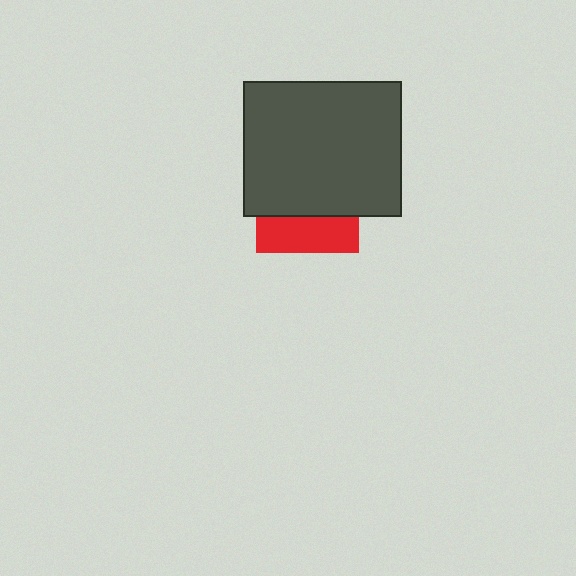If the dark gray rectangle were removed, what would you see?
You would see the complete red square.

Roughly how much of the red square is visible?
A small part of it is visible (roughly 35%).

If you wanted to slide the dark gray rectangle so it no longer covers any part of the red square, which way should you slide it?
Slide it up — that is the most direct way to separate the two shapes.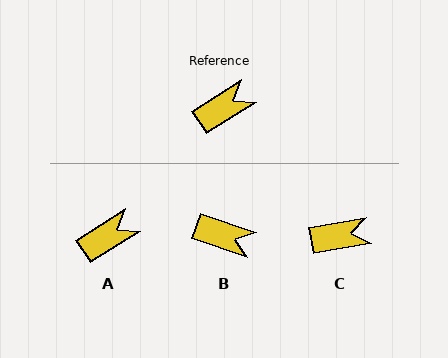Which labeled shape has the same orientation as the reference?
A.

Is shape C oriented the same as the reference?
No, it is off by about 23 degrees.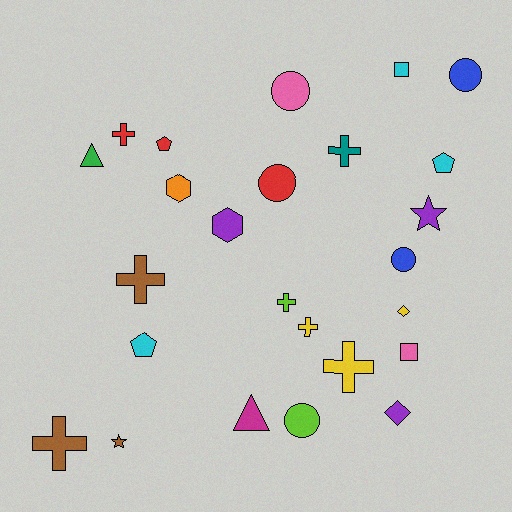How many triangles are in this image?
There are 2 triangles.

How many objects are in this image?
There are 25 objects.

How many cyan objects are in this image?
There are 3 cyan objects.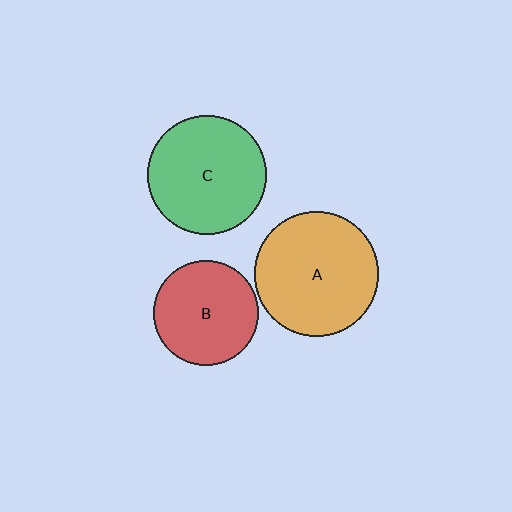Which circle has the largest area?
Circle A (orange).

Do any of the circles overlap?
No, none of the circles overlap.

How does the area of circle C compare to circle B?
Approximately 1.3 times.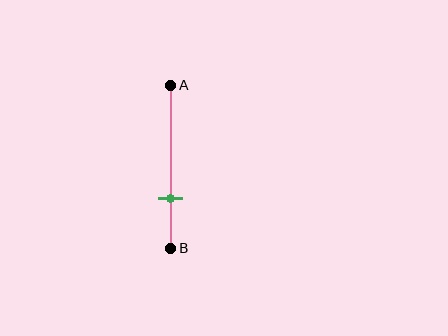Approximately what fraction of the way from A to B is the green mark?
The green mark is approximately 70% of the way from A to B.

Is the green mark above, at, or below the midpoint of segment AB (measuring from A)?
The green mark is below the midpoint of segment AB.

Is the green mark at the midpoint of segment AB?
No, the mark is at about 70% from A, not at the 50% midpoint.